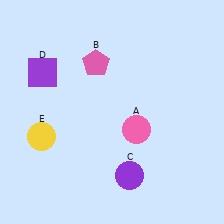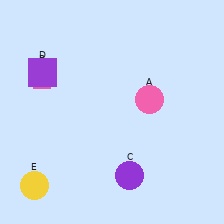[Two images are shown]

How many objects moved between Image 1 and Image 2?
3 objects moved between the two images.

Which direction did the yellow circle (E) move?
The yellow circle (E) moved down.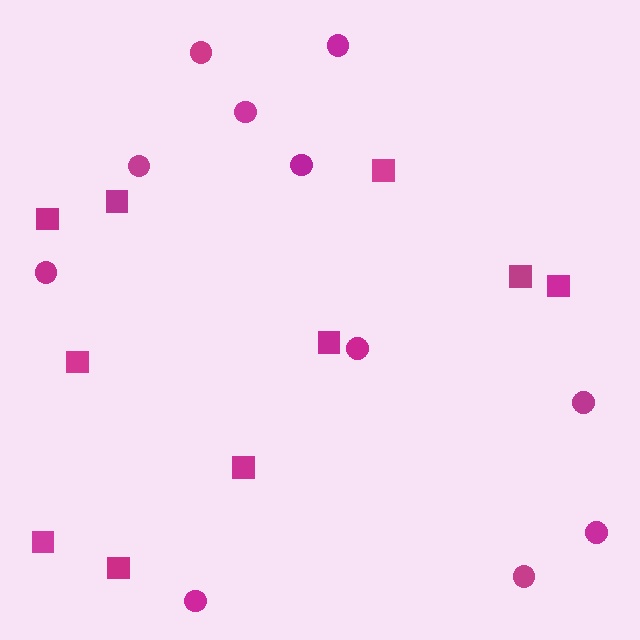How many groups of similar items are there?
There are 2 groups: one group of circles (11) and one group of squares (10).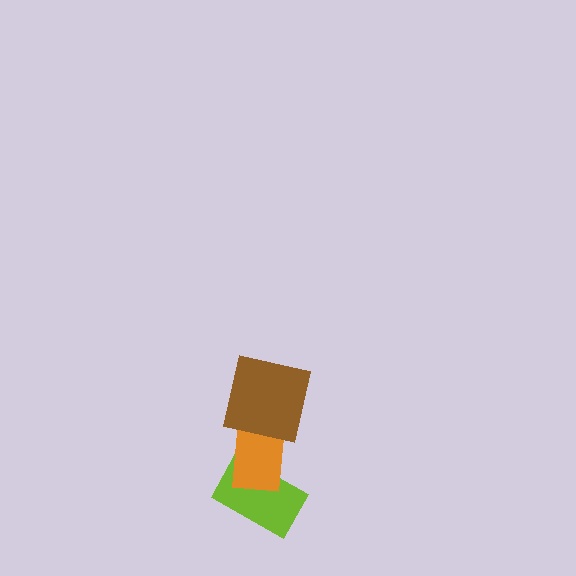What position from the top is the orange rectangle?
The orange rectangle is 2nd from the top.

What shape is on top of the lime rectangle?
The orange rectangle is on top of the lime rectangle.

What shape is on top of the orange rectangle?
The brown square is on top of the orange rectangle.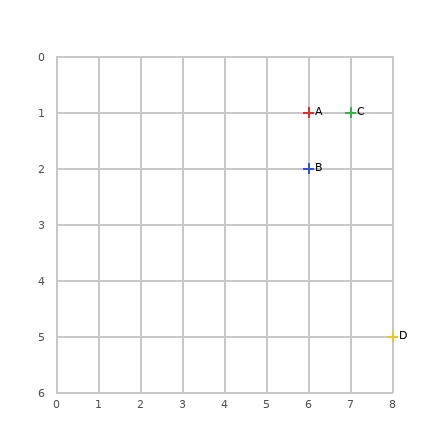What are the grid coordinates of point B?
Point B is at grid coordinates (6, 2).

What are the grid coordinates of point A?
Point A is at grid coordinates (6, 1).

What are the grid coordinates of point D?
Point D is at grid coordinates (8, 5).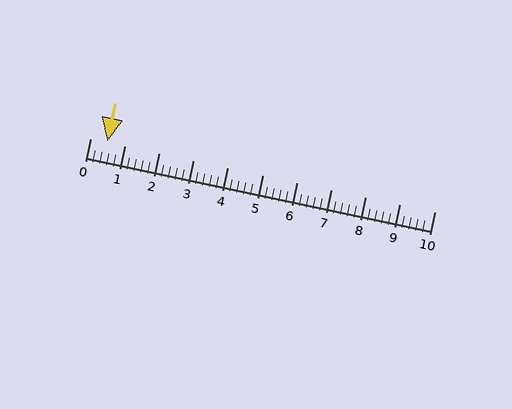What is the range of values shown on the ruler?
The ruler shows values from 0 to 10.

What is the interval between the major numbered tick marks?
The major tick marks are spaced 1 units apart.